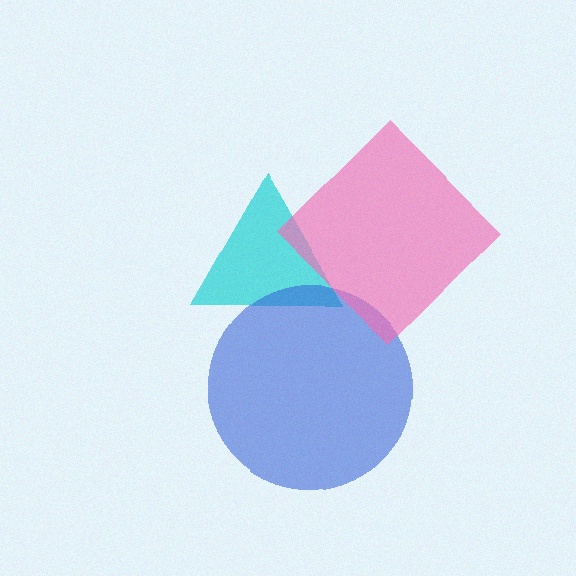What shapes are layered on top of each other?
The layered shapes are: a cyan triangle, a blue circle, a pink diamond.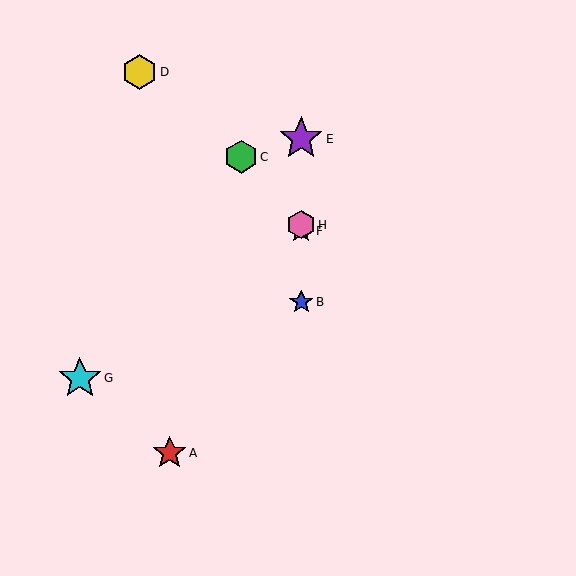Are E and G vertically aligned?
No, E is at x≈301 and G is at x≈80.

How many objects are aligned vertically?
4 objects (B, E, F, H) are aligned vertically.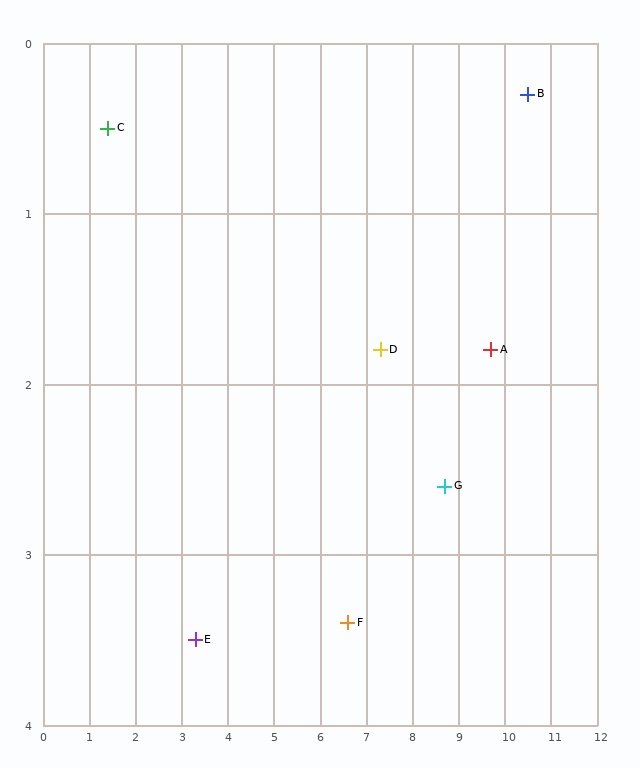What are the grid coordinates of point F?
Point F is at approximately (6.6, 3.4).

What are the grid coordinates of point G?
Point G is at approximately (8.7, 2.6).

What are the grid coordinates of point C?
Point C is at approximately (1.4, 0.5).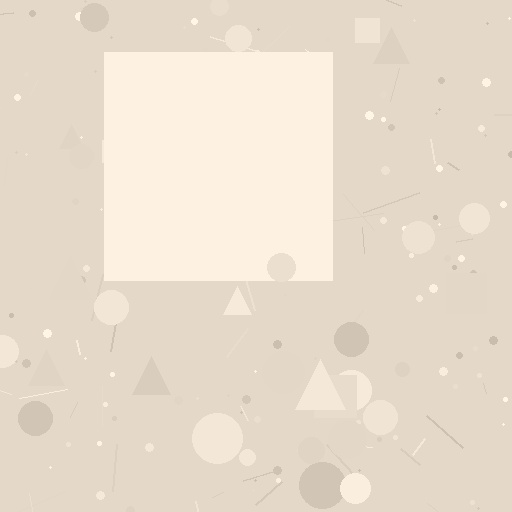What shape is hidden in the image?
A square is hidden in the image.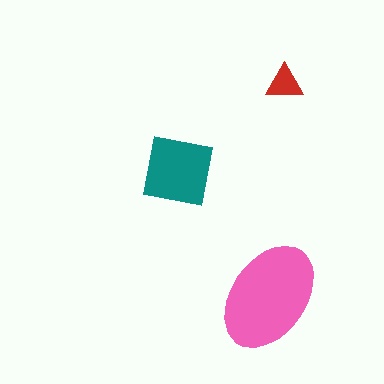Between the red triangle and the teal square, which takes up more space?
The teal square.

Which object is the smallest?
The red triangle.